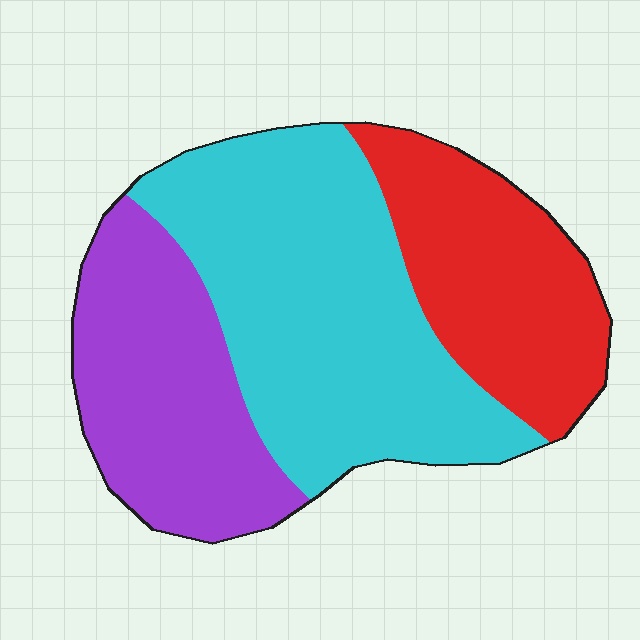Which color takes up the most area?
Cyan, at roughly 45%.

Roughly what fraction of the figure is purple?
Purple takes up about one quarter (1/4) of the figure.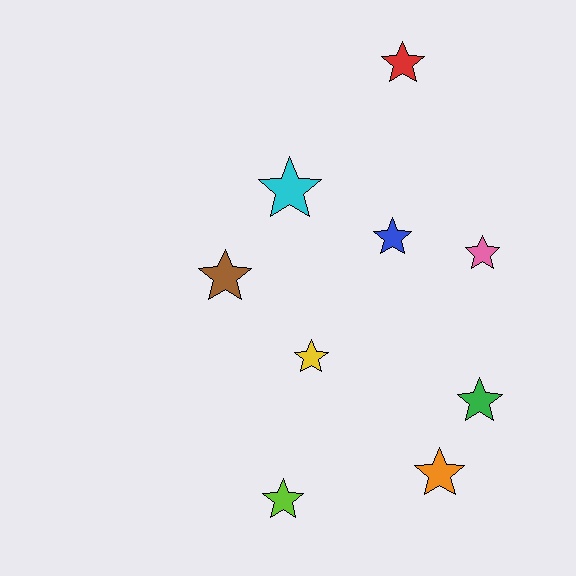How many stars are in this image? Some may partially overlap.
There are 9 stars.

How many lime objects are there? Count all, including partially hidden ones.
There is 1 lime object.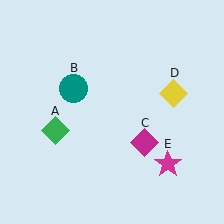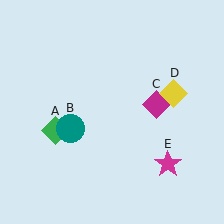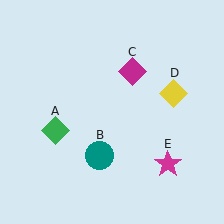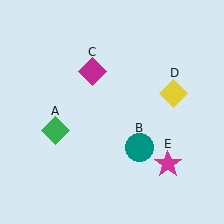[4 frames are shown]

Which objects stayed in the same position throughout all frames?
Green diamond (object A) and yellow diamond (object D) and magenta star (object E) remained stationary.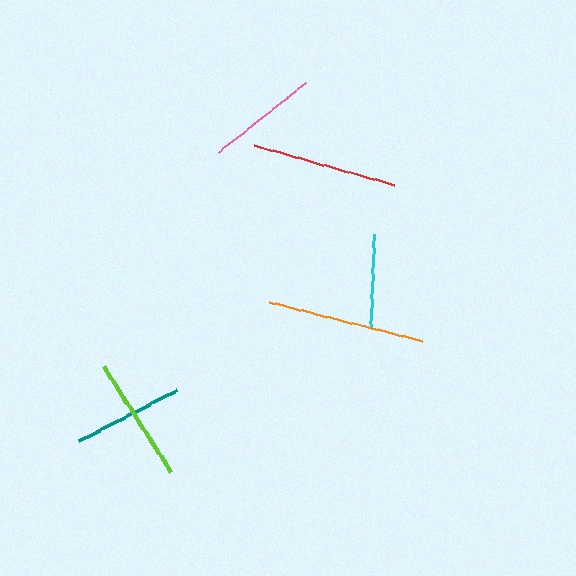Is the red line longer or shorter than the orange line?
The orange line is longer than the red line.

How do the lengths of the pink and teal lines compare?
The pink and teal lines are approximately the same length.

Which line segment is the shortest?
The cyan line is the shortest at approximately 92 pixels.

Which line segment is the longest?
The orange line is the longest at approximately 159 pixels.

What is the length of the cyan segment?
The cyan segment is approximately 92 pixels long.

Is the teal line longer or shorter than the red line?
The red line is longer than the teal line.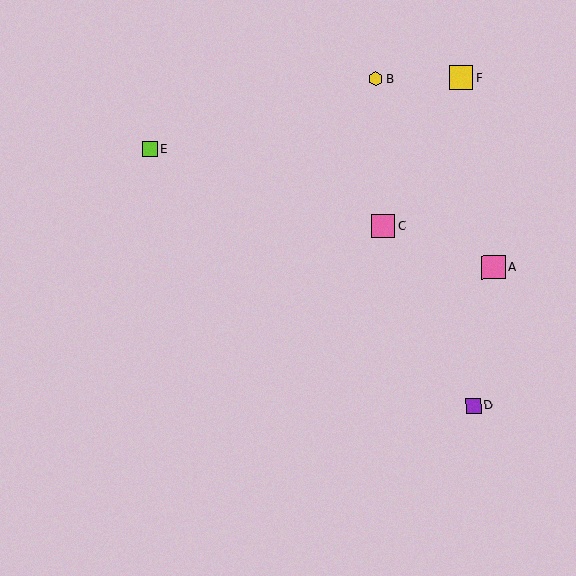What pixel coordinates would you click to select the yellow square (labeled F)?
Click at (461, 77) to select the yellow square F.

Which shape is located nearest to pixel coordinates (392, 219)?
The pink square (labeled C) at (383, 226) is nearest to that location.